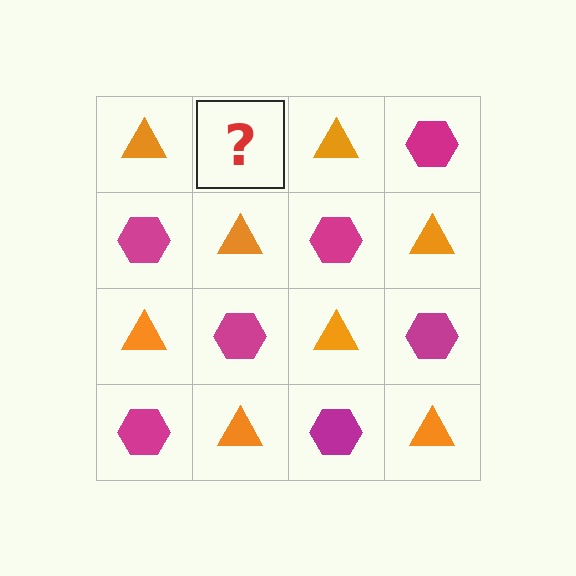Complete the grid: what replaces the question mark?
The question mark should be replaced with a magenta hexagon.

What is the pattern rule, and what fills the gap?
The rule is that it alternates orange triangle and magenta hexagon in a checkerboard pattern. The gap should be filled with a magenta hexagon.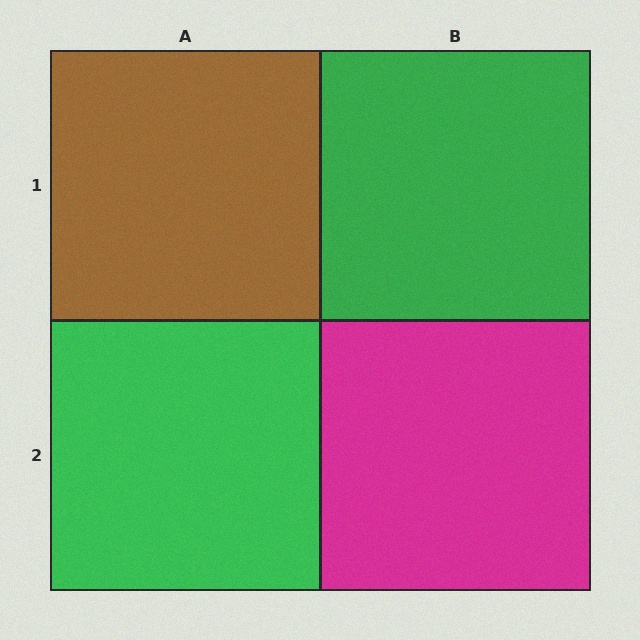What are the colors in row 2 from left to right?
Green, magenta.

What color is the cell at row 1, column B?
Green.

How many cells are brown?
1 cell is brown.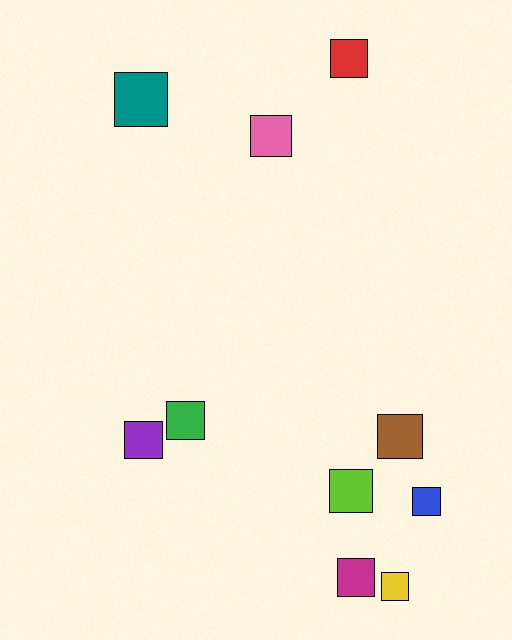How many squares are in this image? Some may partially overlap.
There are 10 squares.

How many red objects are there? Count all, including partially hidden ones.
There is 1 red object.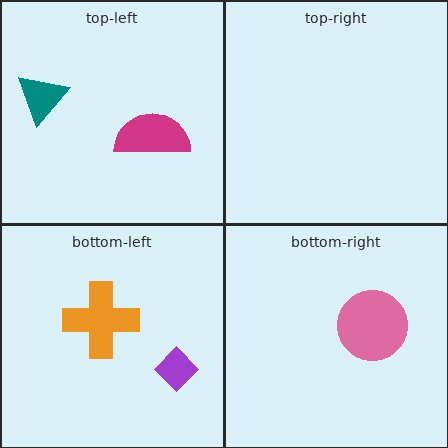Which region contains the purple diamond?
The bottom-left region.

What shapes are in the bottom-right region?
The pink circle.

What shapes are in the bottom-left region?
The orange cross, the purple diamond.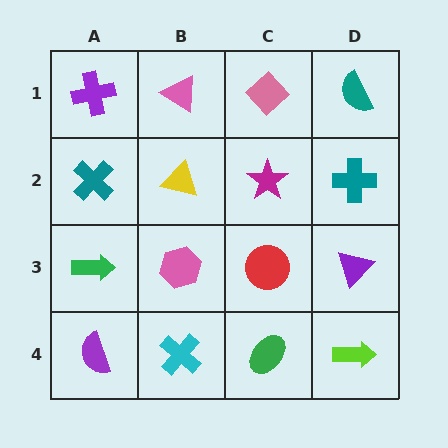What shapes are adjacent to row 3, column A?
A teal cross (row 2, column A), a purple semicircle (row 4, column A), a pink hexagon (row 3, column B).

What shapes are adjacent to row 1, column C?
A magenta star (row 2, column C), a pink triangle (row 1, column B), a teal semicircle (row 1, column D).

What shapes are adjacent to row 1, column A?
A teal cross (row 2, column A), a pink triangle (row 1, column B).